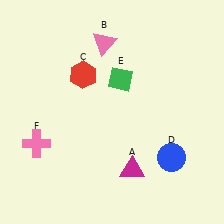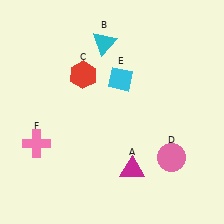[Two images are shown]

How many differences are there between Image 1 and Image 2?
There are 3 differences between the two images.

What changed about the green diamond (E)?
In Image 1, E is green. In Image 2, it changed to cyan.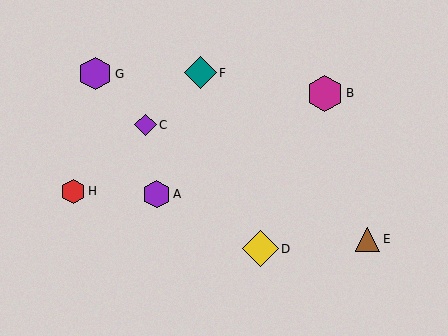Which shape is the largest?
The magenta hexagon (labeled B) is the largest.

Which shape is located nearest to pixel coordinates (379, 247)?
The brown triangle (labeled E) at (368, 239) is nearest to that location.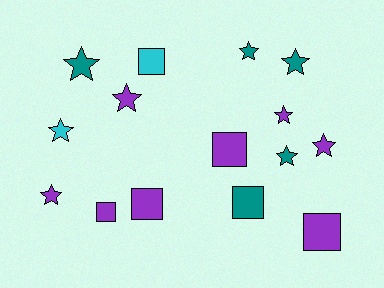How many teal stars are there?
There are 4 teal stars.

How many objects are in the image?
There are 15 objects.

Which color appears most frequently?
Purple, with 8 objects.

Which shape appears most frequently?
Star, with 9 objects.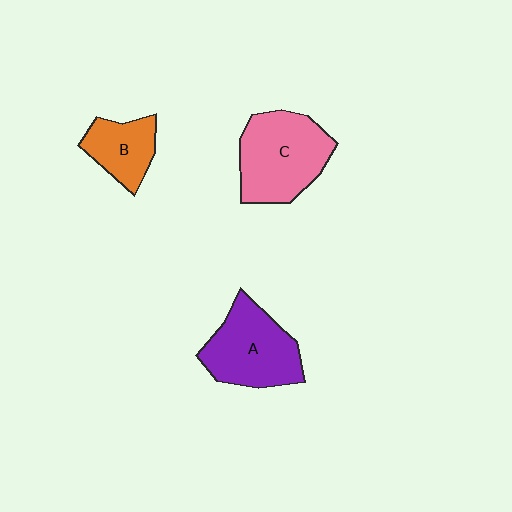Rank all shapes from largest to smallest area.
From largest to smallest: C (pink), A (purple), B (orange).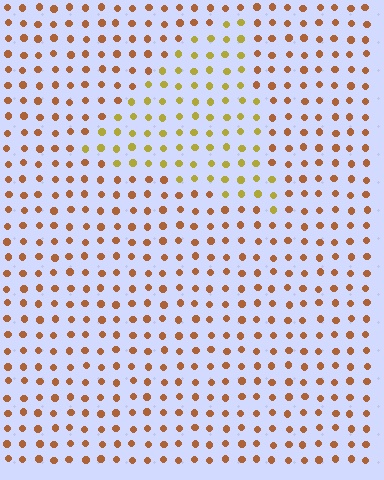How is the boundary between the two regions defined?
The boundary is defined purely by a slight shift in hue (about 36 degrees). Spacing, size, and orientation are identical on both sides.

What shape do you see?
I see a triangle.